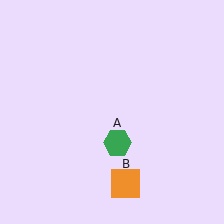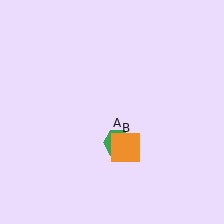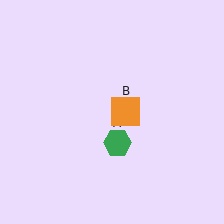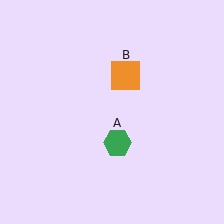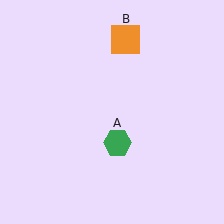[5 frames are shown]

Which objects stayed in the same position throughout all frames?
Green hexagon (object A) remained stationary.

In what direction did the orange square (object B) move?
The orange square (object B) moved up.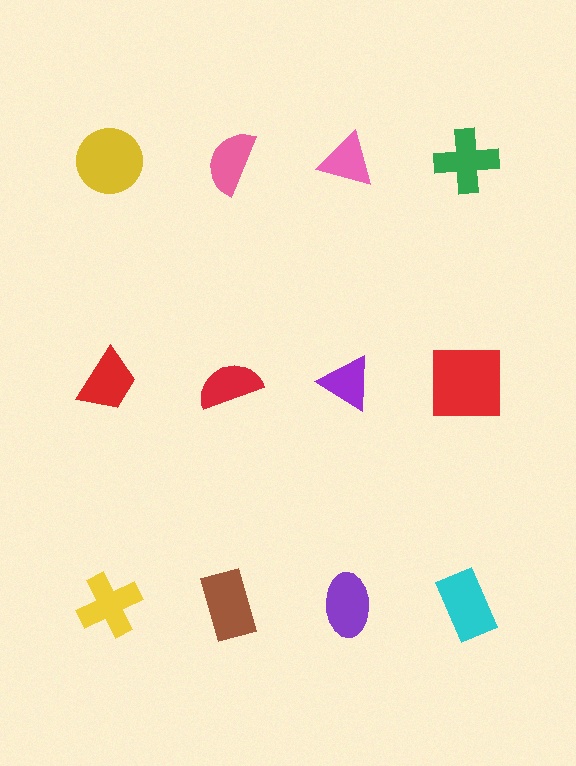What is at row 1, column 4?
A green cross.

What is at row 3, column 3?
A purple ellipse.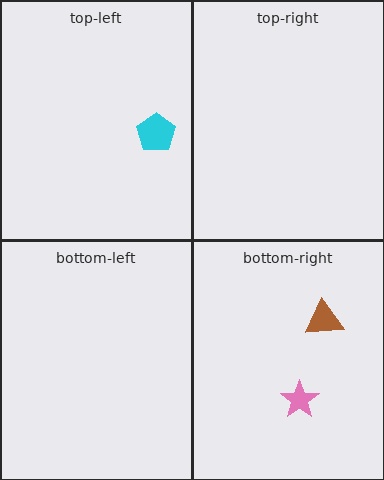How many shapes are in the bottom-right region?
2.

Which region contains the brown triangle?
The bottom-right region.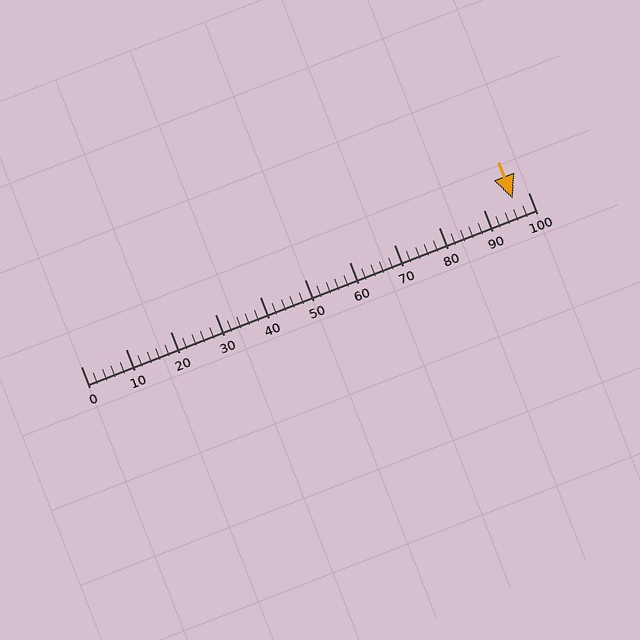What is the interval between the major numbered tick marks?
The major tick marks are spaced 10 units apart.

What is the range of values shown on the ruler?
The ruler shows values from 0 to 100.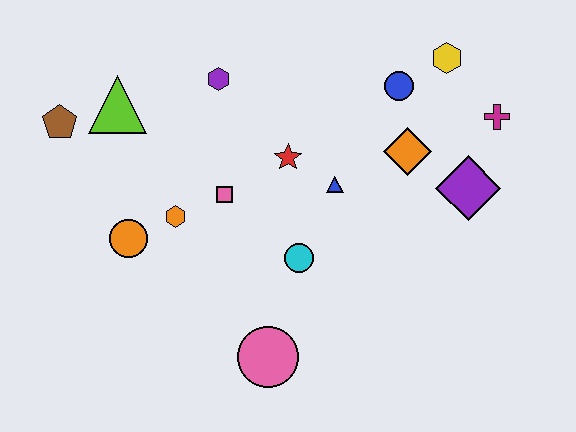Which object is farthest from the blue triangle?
The brown pentagon is farthest from the blue triangle.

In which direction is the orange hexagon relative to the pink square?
The orange hexagon is to the left of the pink square.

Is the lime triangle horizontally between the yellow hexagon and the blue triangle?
No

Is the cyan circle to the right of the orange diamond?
No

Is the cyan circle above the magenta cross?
No